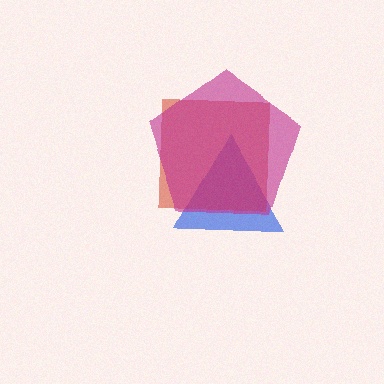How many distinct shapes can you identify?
There are 3 distinct shapes: a blue triangle, a red square, a magenta pentagon.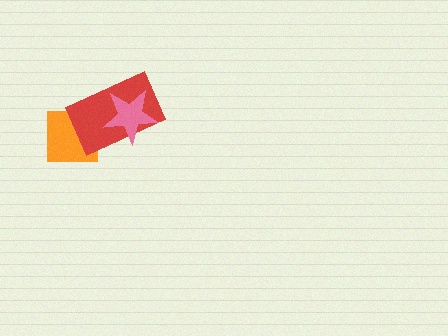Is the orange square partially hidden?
Yes, it is partially covered by another shape.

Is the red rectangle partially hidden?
Yes, it is partially covered by another shape.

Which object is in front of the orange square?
The red rectangle is in front of the orange square.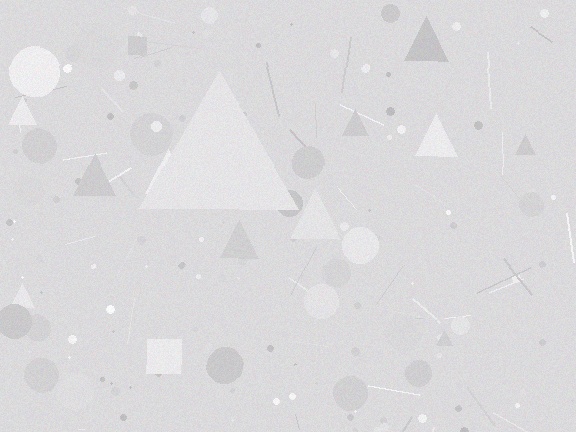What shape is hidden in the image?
A triangle is hidden in the image.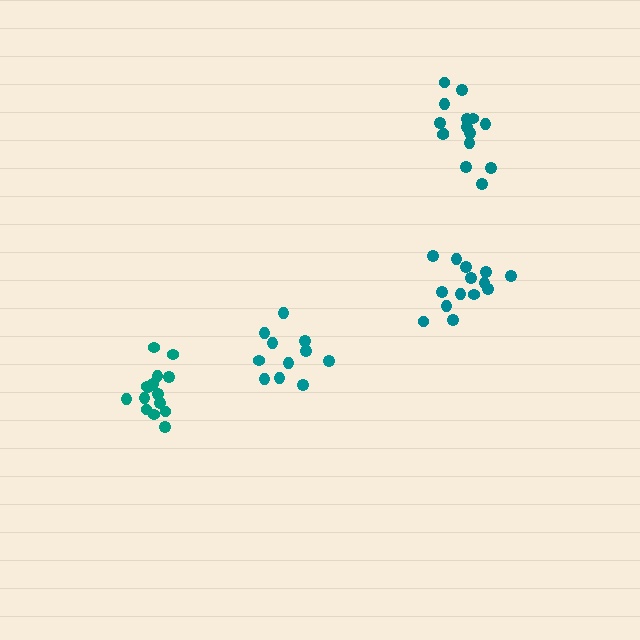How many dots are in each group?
Group 1: 15 dots, Group 2: 15 dots, Group 3: 11 dots, Group 4: 14 dots (55 total).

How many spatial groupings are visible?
There are 4 spatial groupings.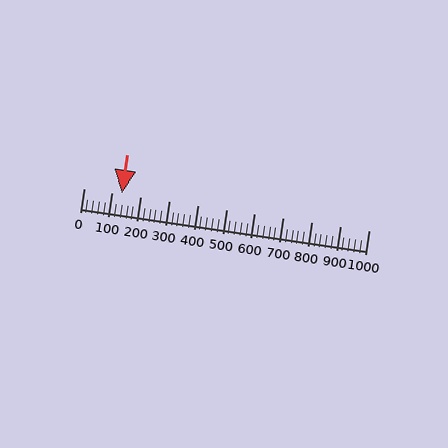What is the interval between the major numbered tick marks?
The major tick marks are spaced 100 units apart.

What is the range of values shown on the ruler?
The ruler shows values from 0 to 1000.